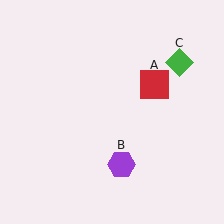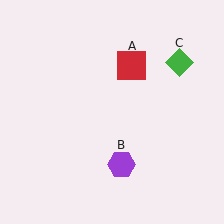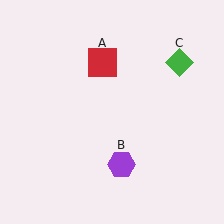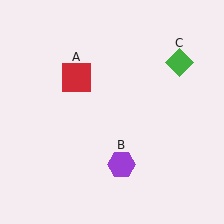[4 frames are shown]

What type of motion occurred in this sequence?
The red square (object A) rotated counterclockwise around the center of the scene.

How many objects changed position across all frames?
1 object changed position: red square (object A).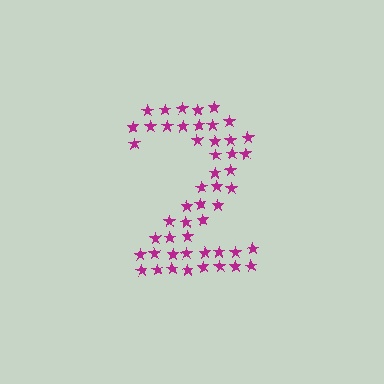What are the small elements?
The small elements are stars.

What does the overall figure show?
The overall figure shows the digit 2.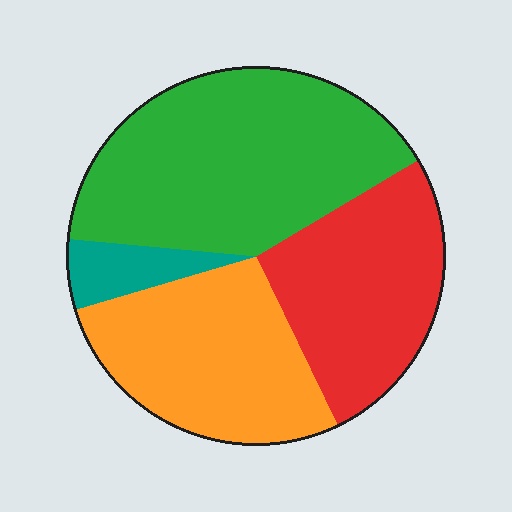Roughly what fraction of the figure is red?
Red takes up between a sixth and a third of the figure.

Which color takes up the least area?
Teal, at roughly 5%.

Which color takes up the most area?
Green, at roughly 40%.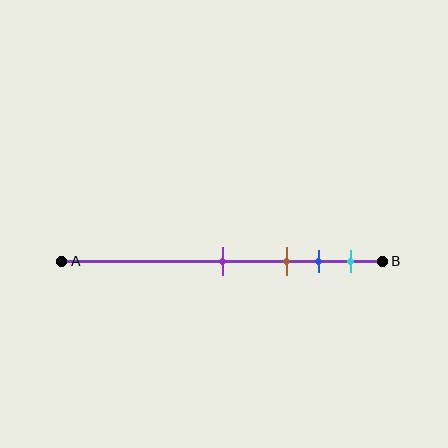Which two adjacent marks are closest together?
The blue and cyan marks are the closest adjacent pair.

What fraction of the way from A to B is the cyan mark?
The cyan mark is approximately 90% (0.9) of the way from A to B.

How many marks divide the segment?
There are 4 marks dividing the segment.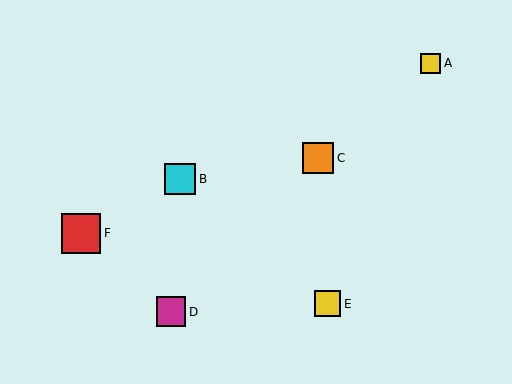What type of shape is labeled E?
Shape E is a yellow square.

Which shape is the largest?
The red square (labeled F) is the largest.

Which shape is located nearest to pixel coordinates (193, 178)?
The cyan square (labeled B) at (180, 179) is nearest to that location.